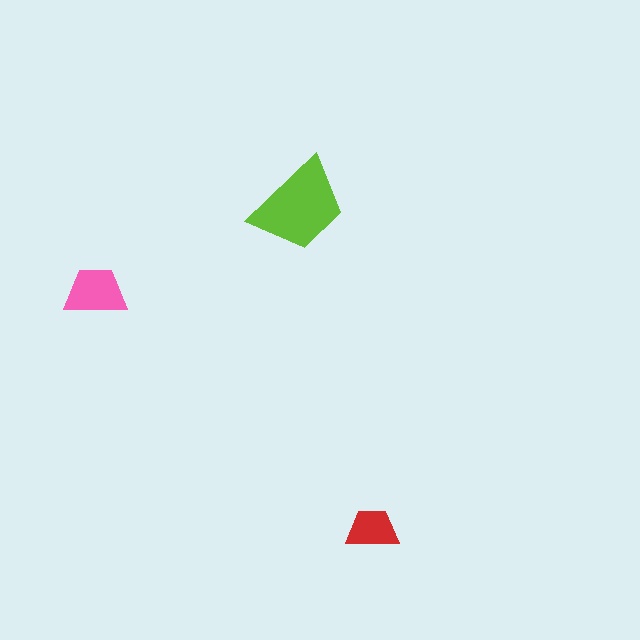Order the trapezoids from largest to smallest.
the lime one, the pink one, the red one.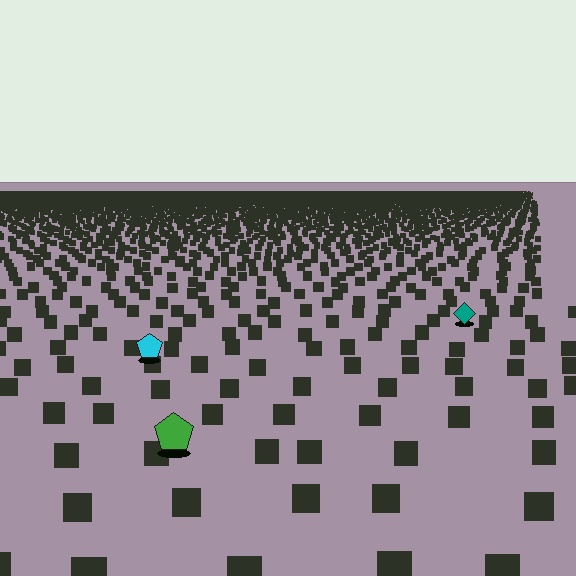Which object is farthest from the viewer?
The teal diamond is farthest from the viewer. It appears smaller and the ground texture around it is denser.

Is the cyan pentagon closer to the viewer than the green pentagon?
No. The green pentagon is closer — you can tell from the texture gradient: the ground texture is coarser near it.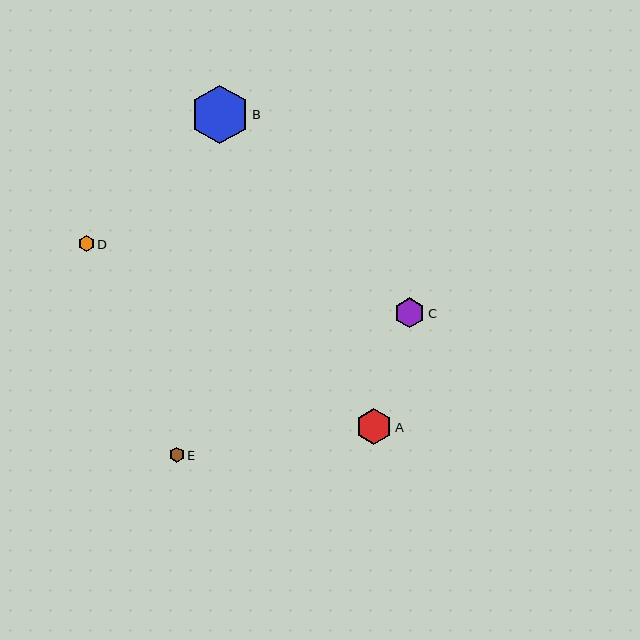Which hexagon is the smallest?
Hexagon E is the smallest with a size of approximately 15 pixels.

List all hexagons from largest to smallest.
From largest to smallest: B, A, C, D, E.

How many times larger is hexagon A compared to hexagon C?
Hexagon A is approximately 1.2 times the size of hexagon C.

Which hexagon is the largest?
Hexagon B is the largest with a size of approximately 59 pixels.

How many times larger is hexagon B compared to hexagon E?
Hexagon B is approximately 3.9 times the size of hexagon E.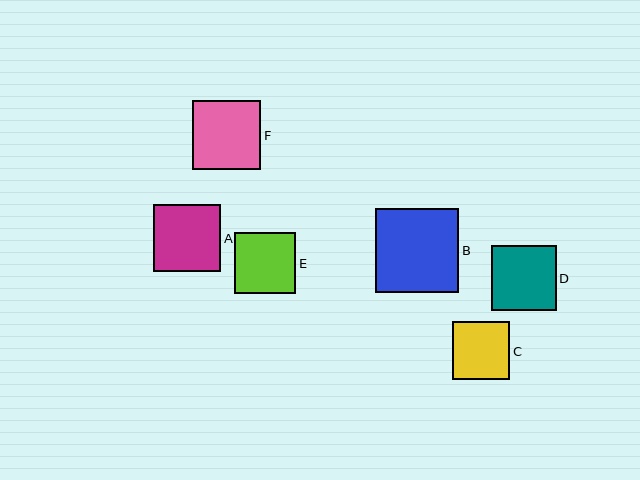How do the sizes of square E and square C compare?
Square E and square C are approximately the same size.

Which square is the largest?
Square B is the largest with a size of approximately 83 pixels.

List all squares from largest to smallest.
From largest to smallest: B, F, A, D, E, C.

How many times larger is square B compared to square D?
Square B is approximately 1.3 times the size of square D.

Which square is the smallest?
Square C is the smallest with a size of approximately 57 pixels.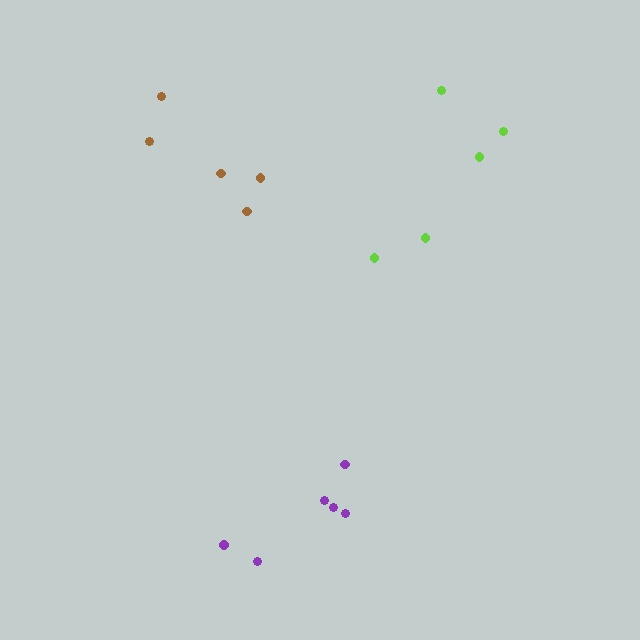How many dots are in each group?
Group 1: 6 dots, Group 2: 5 dots, Group 3: 5 dots (16 total).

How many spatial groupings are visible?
There are 3 spatial groupings.